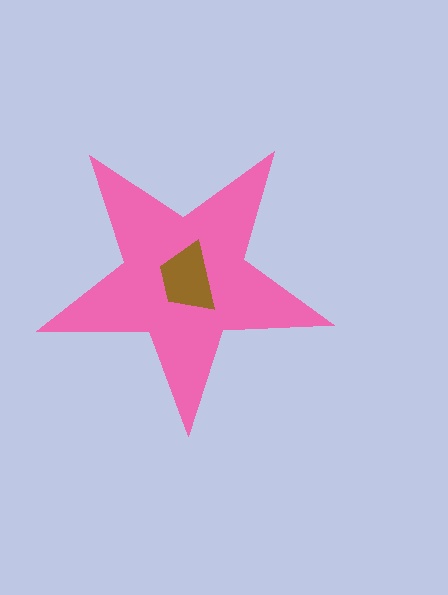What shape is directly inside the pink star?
The brown trapezoid.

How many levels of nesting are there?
2.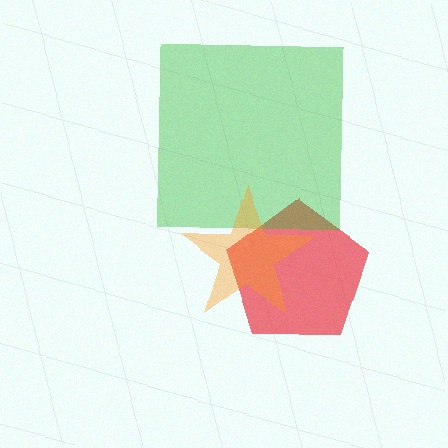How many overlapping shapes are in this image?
There are 3 overlapping shapes in the image.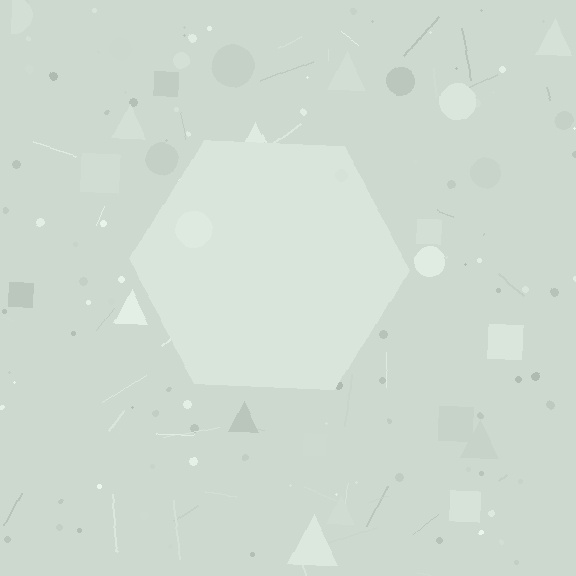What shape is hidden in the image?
A hexagon is hidden in the image.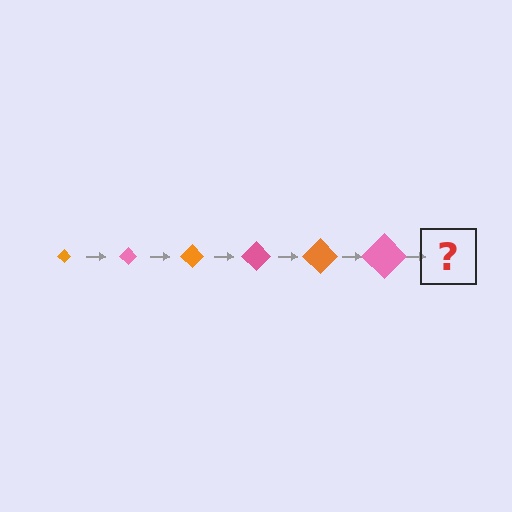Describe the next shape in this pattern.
It should be an orange diamond, larger than the previous one.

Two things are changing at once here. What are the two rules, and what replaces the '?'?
The two rules are that the diamond grows larger each step and the color cycles through orange and pink. The '?' should be an orange diamond, larger than the previous one.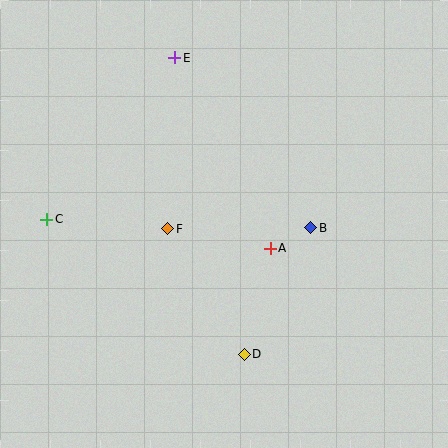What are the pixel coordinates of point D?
Point D is at (244, 354).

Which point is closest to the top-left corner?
Point E is closest to the top-left corner.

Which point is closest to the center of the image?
Point A at (270, 248) is closest to the center.